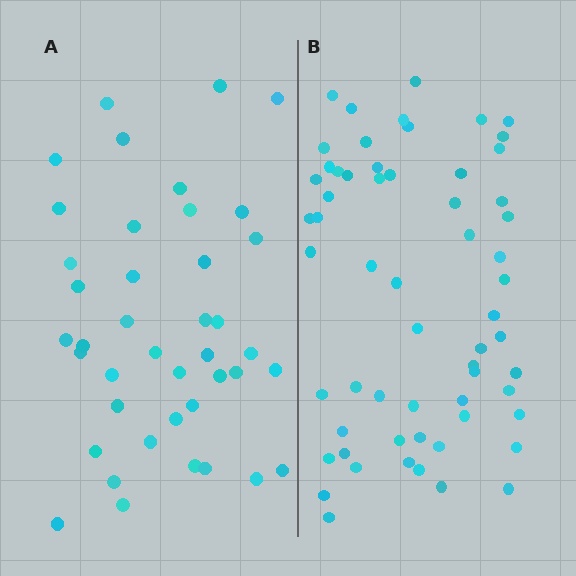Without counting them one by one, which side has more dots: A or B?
Region B (the right region) has more dots.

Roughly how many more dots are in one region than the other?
Region B has approximately 20 more dots than region A.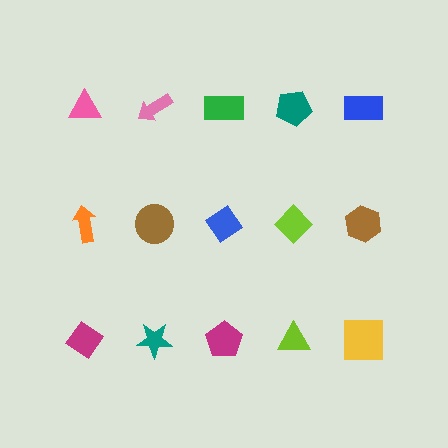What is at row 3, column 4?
A lime triangle.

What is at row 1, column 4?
A teal pentagon.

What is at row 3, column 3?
A magenta pentagon.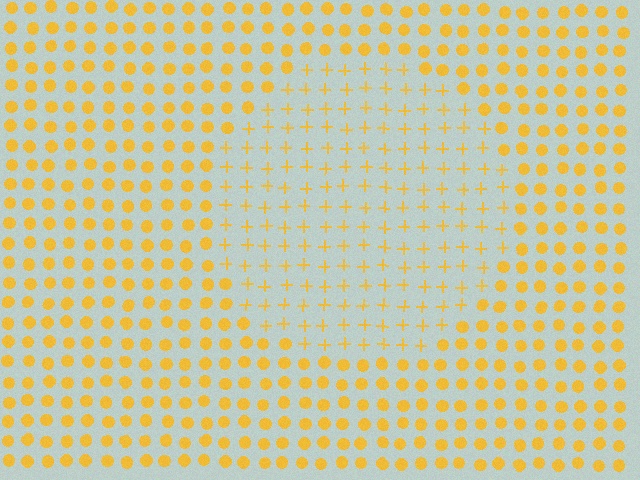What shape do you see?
I see a circle.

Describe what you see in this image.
The image is filled with small yellow elements arranged in a uniform grid. A circle-shaped region contains plus signs, while the surrounding area contains circles. The boundary is defined purely by the change in element shape.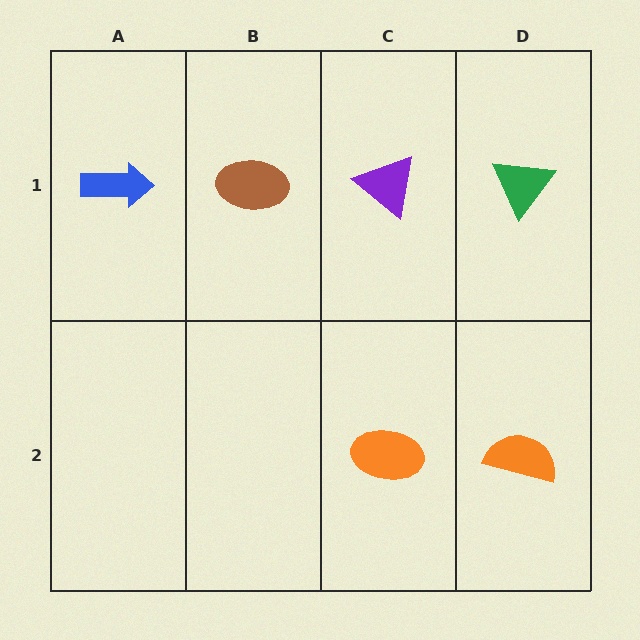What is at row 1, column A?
A blue arrow.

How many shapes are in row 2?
2 shapes.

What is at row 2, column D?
An orange semicircle.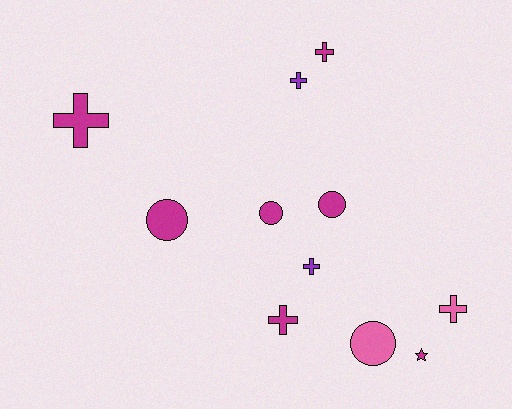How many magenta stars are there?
There is 1 magenta star.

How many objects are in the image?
There are 11 objects.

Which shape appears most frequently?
Cross, with 6 objects.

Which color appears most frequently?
Magenta, with 7 objects.